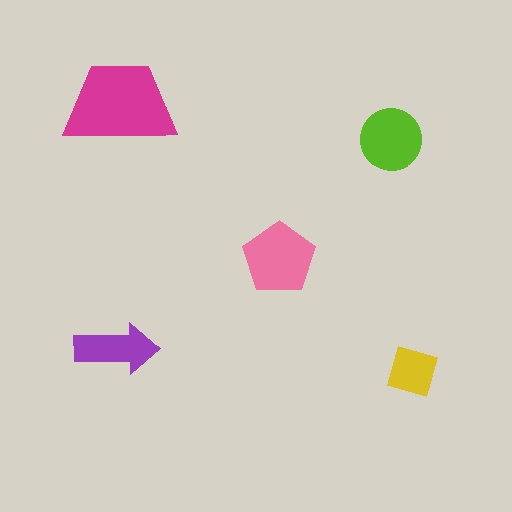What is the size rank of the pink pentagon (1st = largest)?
2nd.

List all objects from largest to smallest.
The magenta trapezoid, the pink pentagon, the lime circle, the purple arrow, the yellow diamond.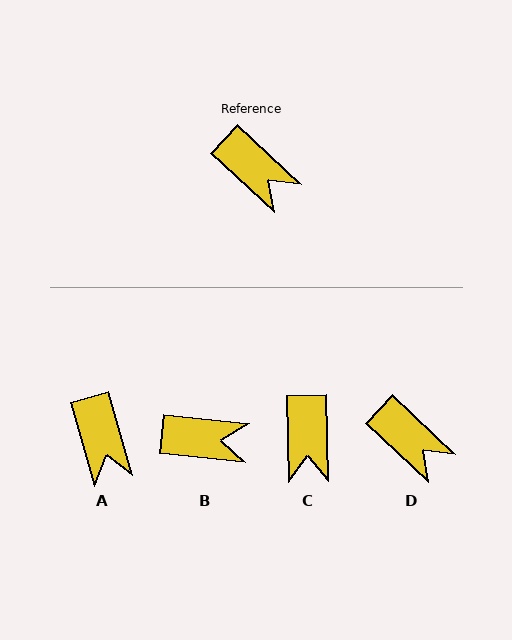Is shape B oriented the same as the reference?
No, it is off by about 37 degrees.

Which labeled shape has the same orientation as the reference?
D.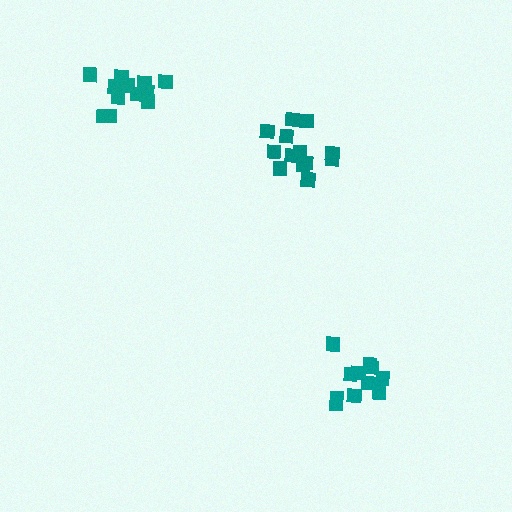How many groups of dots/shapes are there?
There are 3 groups.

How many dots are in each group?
Group 1: 11 dots, Group 2: 13 dots, Group 3: 12 dots (36 total).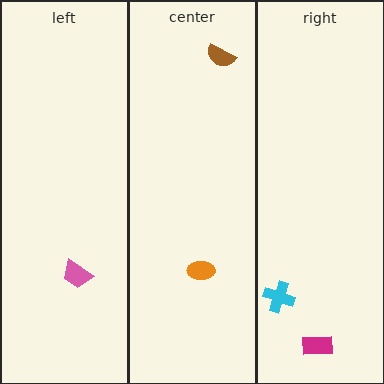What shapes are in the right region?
The cyan cross, the magenta rectangle.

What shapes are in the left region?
The pink trapezoid.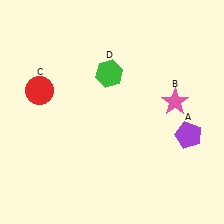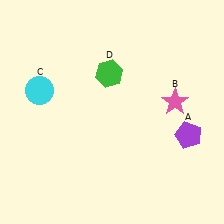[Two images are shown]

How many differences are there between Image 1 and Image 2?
There is 1 difference between the two images.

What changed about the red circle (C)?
In Image 1, C is red. In Image 2, it changed to cyan.